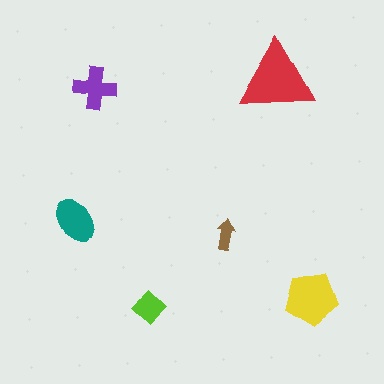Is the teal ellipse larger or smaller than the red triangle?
Smaller.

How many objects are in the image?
There are 6 objects in the image.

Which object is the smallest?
The brown arrow.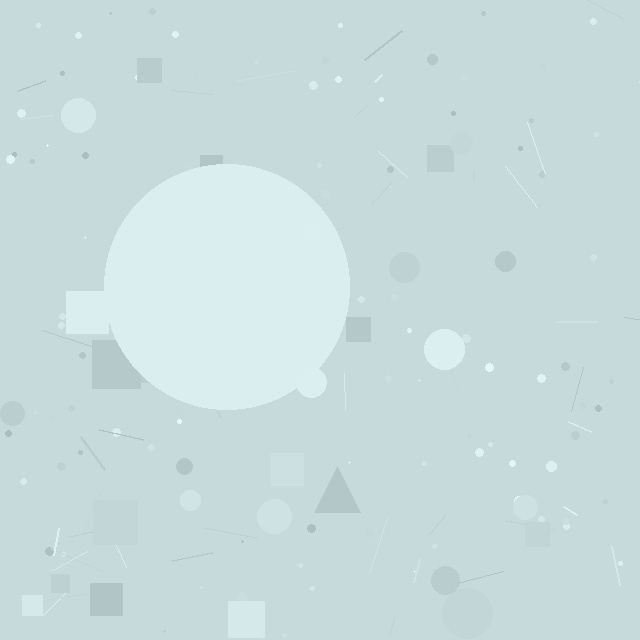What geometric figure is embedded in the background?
A circle is embedded in the background.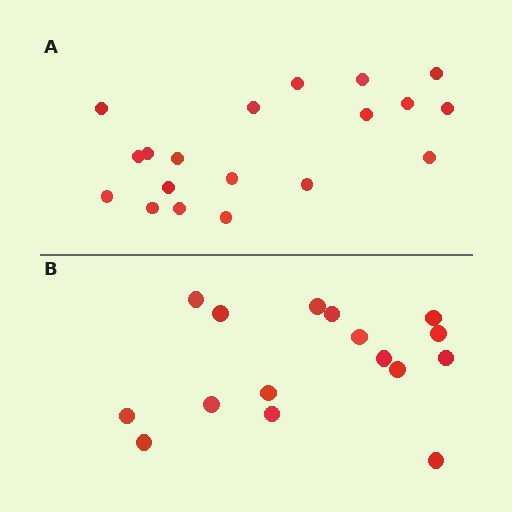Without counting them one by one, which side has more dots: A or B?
Region A (the top region) has more dots.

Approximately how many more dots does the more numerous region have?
Region A has just a few more — roughly 2 or 3 more dots than region B.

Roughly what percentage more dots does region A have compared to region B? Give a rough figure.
About 20% more.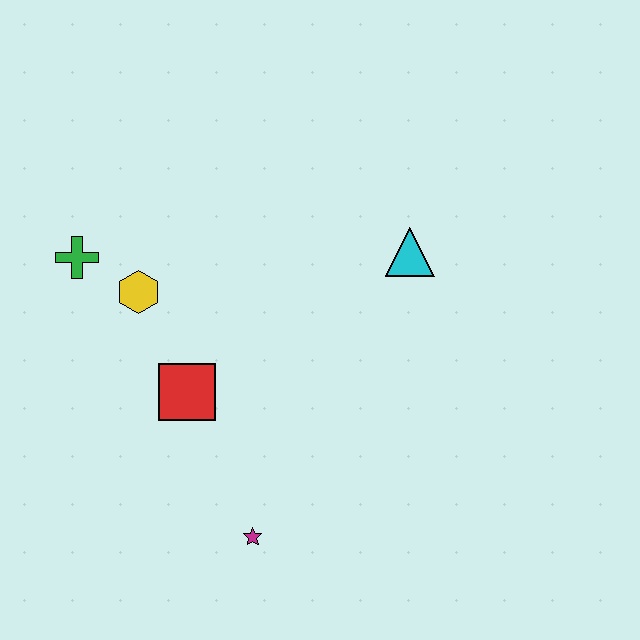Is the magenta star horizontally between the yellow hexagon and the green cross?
No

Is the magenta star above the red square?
No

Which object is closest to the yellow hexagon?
The green cross is closest to the yellow hexagon.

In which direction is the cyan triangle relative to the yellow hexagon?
The cyan triangle is to the right of the yellow hexagon.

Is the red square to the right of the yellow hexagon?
Yes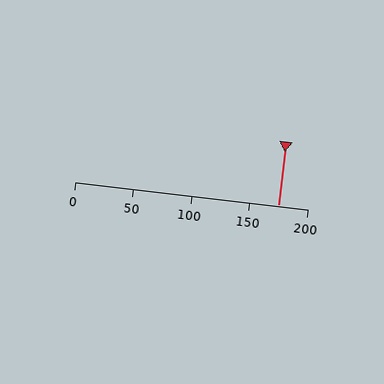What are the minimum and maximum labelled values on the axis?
The axis runs from 0 to 200.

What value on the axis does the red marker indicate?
The marker indicates approximately 175.